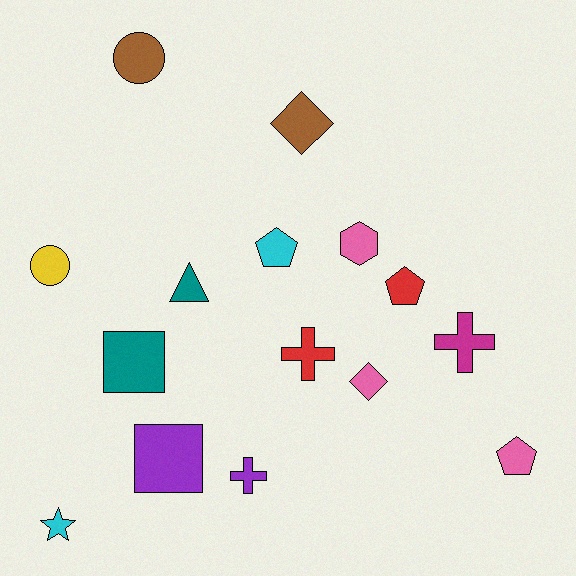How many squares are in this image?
There are 2 squares.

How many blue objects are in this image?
There are no blue objects.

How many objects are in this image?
There are 15 objects.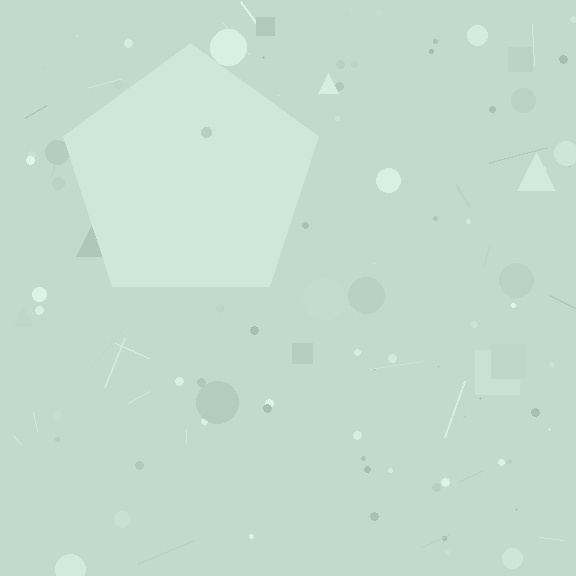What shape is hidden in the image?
A pentagon is hidden in the image.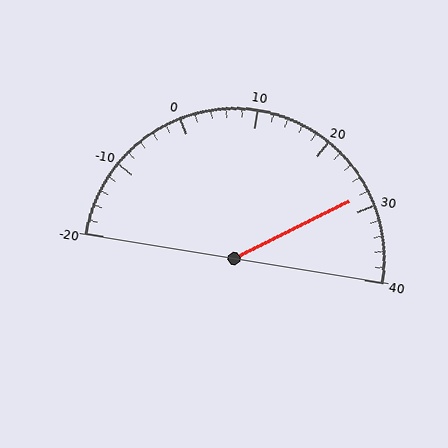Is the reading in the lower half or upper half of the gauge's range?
The reading is in the upper half of the range (-20 to 40).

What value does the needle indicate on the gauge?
The needle indicates approximately 28.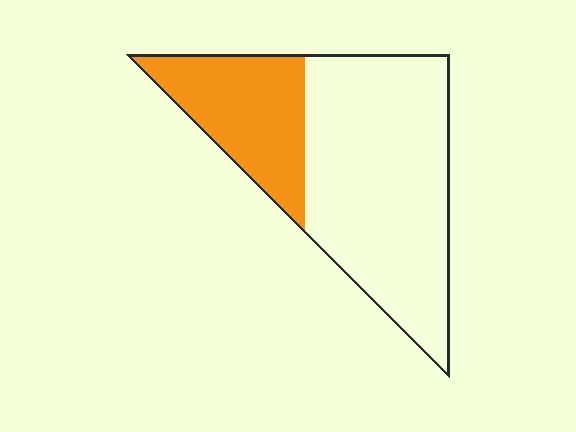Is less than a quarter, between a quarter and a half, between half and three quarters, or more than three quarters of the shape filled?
Between a quarter and a half.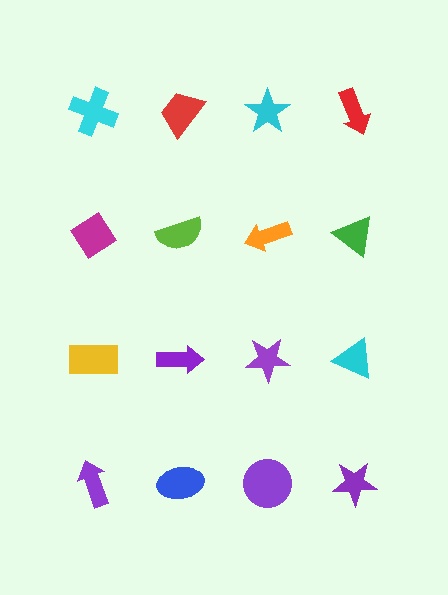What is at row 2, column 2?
A lime semicircle.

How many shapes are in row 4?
4 shapes.